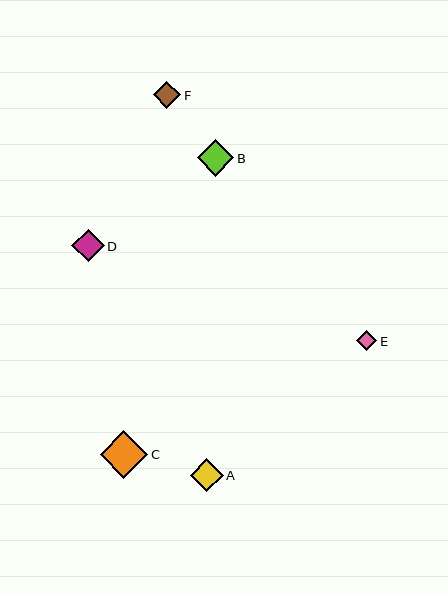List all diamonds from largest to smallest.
From largest to smallest: C, B, A, D, F, E.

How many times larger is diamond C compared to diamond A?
Diamond C is approximately 1.4 times the size of diamond A.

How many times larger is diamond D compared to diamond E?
Diamond D is approximately 1.6 times the size of diamond E.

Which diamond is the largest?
Diamond C is the largest with a size of approximately 48 pixels.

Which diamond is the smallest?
Diamond E is the smallest with a size of approximately 20 pixels.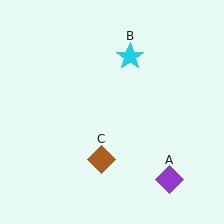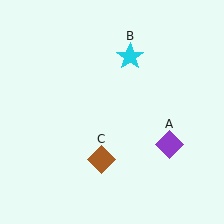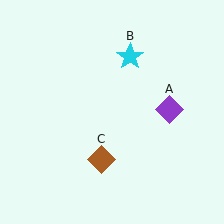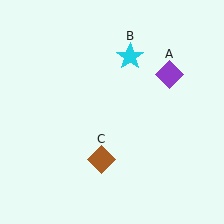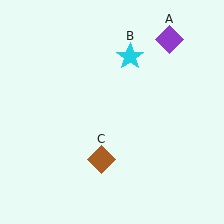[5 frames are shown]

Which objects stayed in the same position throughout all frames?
Cyan star (object B) and brown diamond (object C) remained stationary.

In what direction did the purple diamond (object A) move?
The purple diamond (object A) moved up.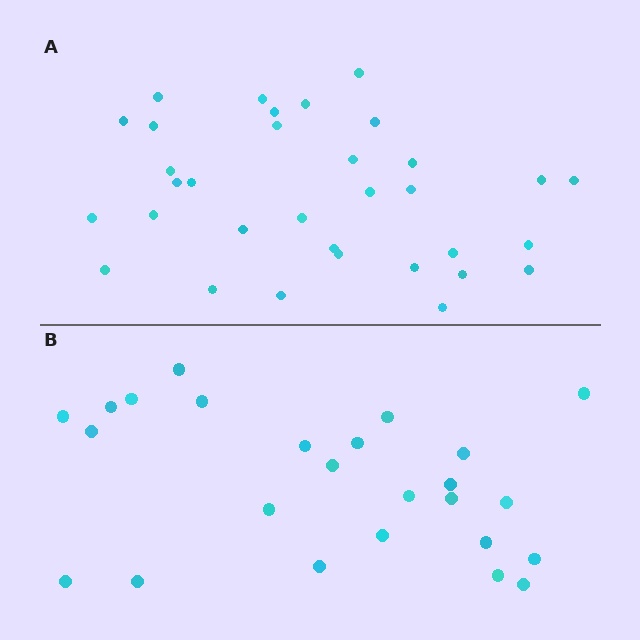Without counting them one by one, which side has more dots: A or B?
Region A (the top region) has more dots.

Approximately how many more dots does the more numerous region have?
Region A has roughly 8 or so more dots than region B.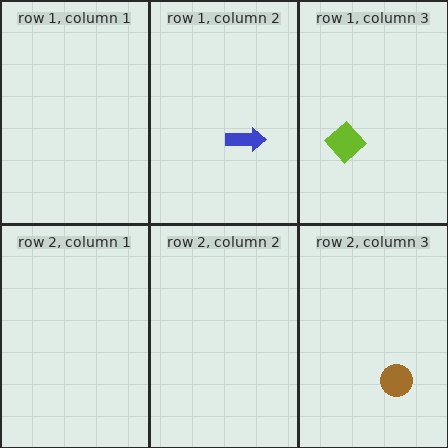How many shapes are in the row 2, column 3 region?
1.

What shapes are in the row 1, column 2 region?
The blue arrow.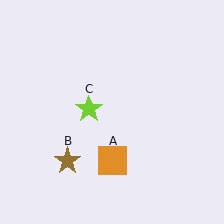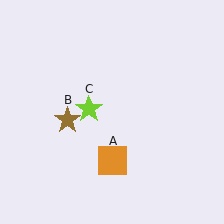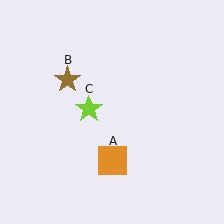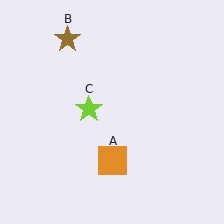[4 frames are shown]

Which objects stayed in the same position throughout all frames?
Orange square (object A) and lime star (object C) remained stationary.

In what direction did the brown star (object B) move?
The brown star (object B) moved up.